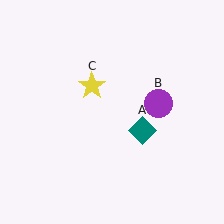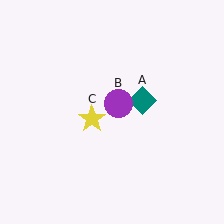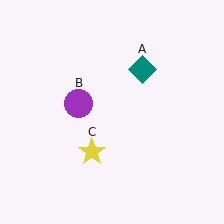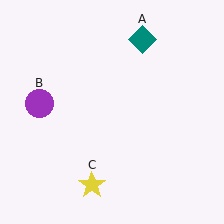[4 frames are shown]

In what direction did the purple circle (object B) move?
The purple circle (object B) moved left.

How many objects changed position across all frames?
3 objects changed position: teal diamond (object A), purple circle (object B), yellow star (object C).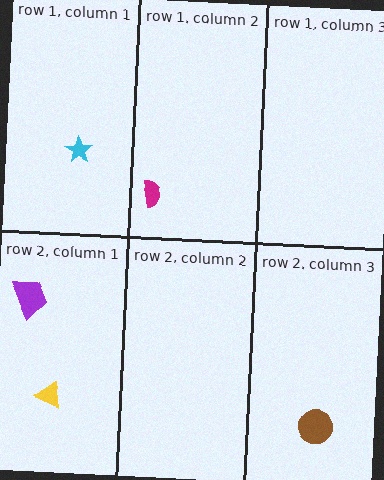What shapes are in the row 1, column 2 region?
The magenta semicircle.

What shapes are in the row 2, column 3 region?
The brown circle.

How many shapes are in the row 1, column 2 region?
1.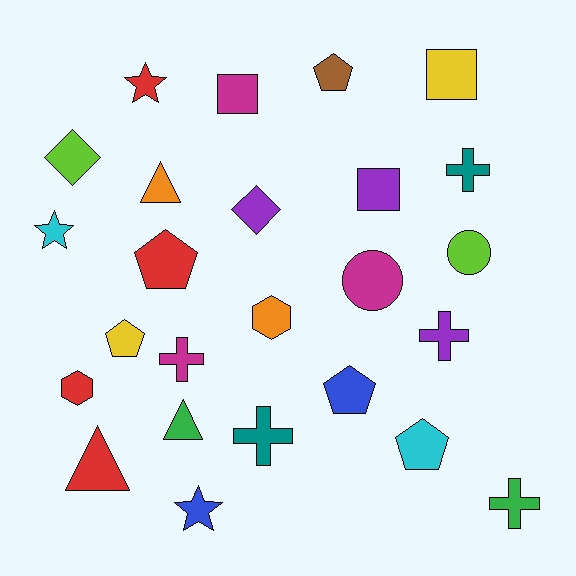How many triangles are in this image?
There are 3 triangles.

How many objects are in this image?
There are 25 objects.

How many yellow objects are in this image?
There are 2 yellow objects.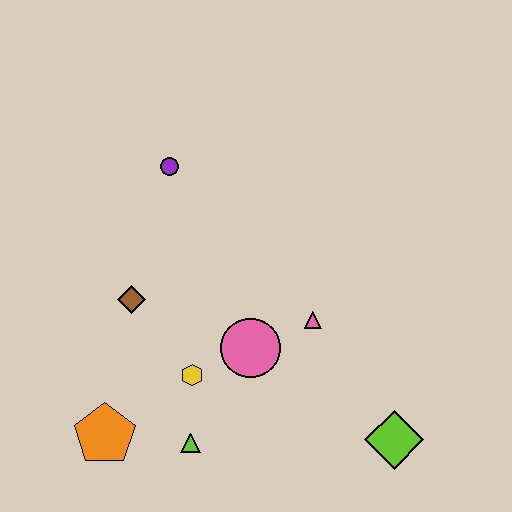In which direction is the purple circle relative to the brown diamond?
The purple circle is above the brown diamond.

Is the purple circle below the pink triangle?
No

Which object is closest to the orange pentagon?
The lime triangle is closest to the orange pentagon.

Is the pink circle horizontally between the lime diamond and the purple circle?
Yes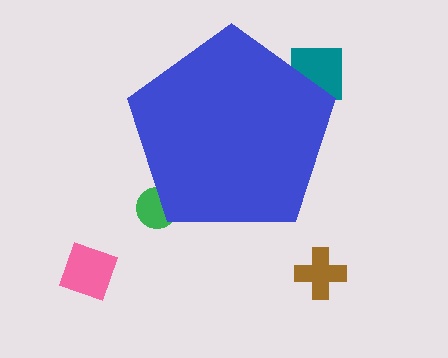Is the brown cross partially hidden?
No, the brown cross is fully visible.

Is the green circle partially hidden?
Yes, the green circle is partially hidden behind the blue pentagon.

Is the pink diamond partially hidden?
No, the pink diamond is fully visible.